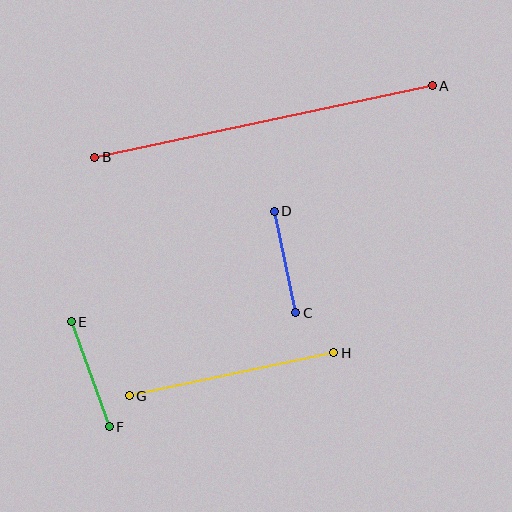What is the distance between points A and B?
The distance is approximately 345 pixels.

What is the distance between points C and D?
The distance is approximately 104 pixels.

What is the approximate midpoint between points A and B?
The midpoint is at approximately (263, 121) pixels.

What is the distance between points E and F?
The distance is approximately 112 pixels.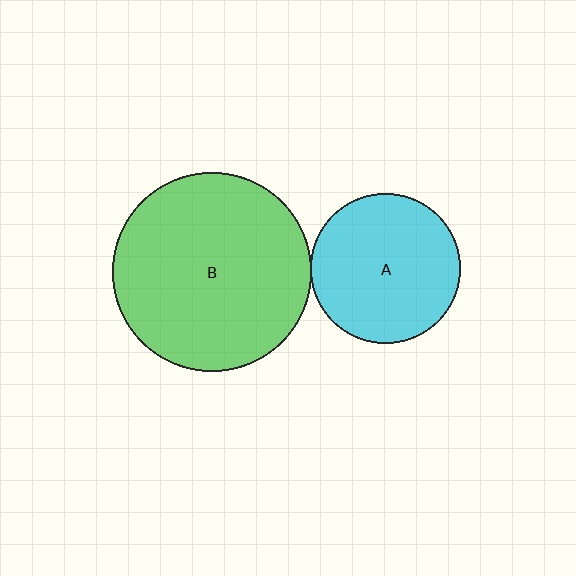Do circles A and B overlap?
Yes.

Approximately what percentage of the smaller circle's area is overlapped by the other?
Approximately 5%.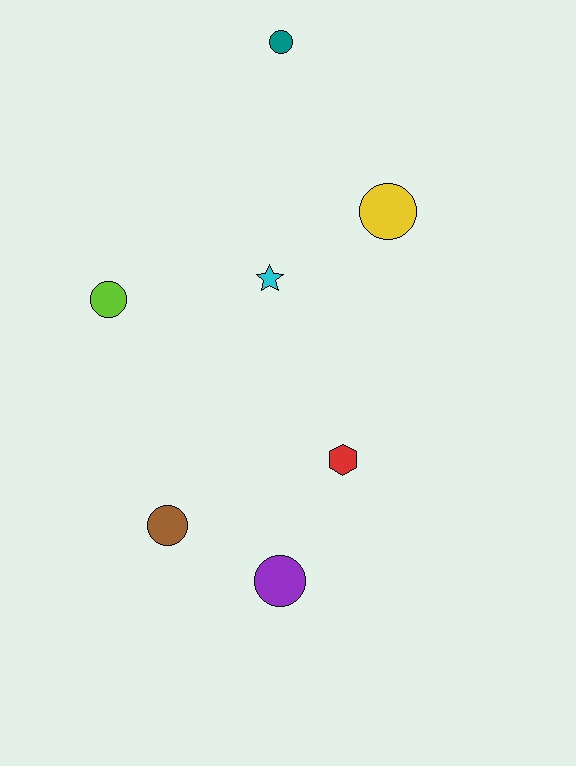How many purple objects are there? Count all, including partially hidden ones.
There is 1 purple object.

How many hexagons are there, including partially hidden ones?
There is 1 hexagon.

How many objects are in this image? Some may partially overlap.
There are 7 objects.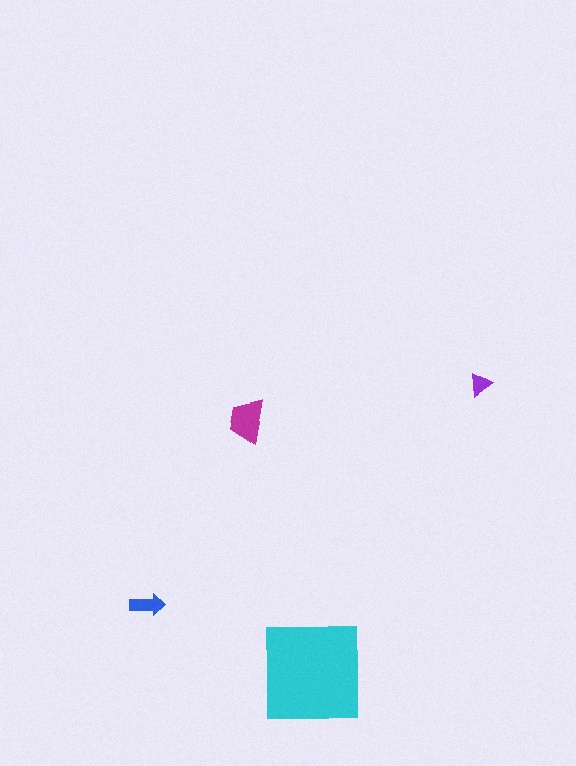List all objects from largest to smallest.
The cyan square, the magenta trapezoid, the blue arrow, the purple triangle.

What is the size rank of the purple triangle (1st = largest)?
4th.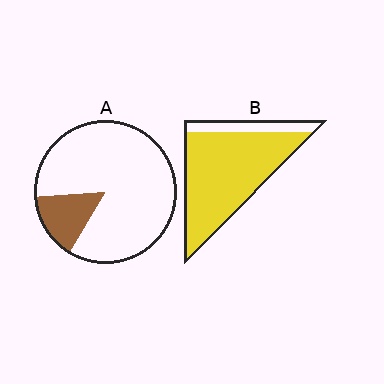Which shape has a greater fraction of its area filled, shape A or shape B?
Shape B.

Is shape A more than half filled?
No.